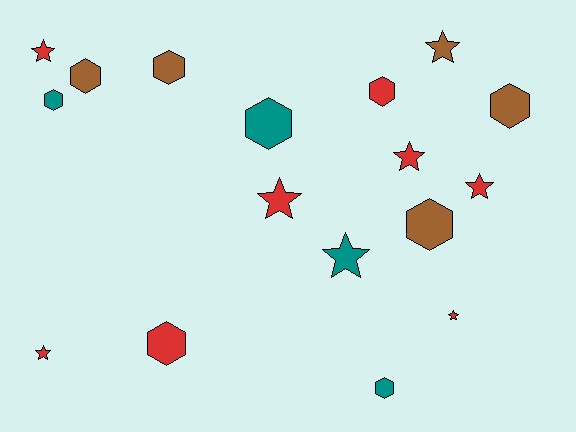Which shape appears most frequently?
Hexagon, with 9 objects.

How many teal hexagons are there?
There are 3 teal hexagons.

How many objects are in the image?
There are 17 objects.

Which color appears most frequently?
Red, with 8 objects.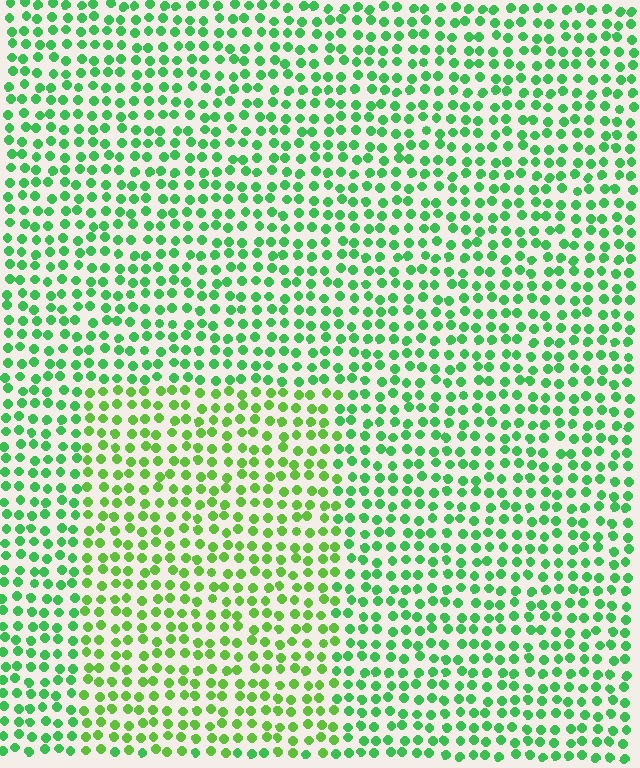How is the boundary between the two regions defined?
The boundary is defined purely by a slight shift in hue (about 28 degrees). Spacing, size, and orientation are identical on both sides.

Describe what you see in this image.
The image is filled with small green elements in a uniform arrangement. A rectangle-shaped region is visible where the elements are tinted to a slightly different hue, forming a subtle color boundary.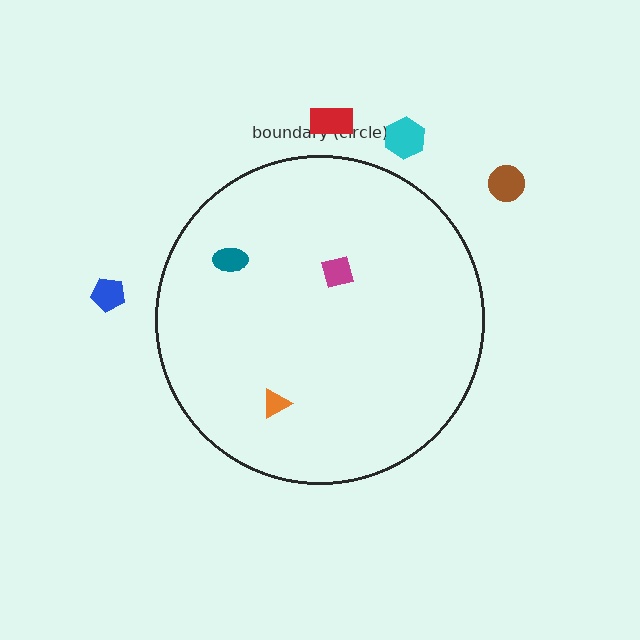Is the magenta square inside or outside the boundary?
Inside.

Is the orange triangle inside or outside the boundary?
Inside.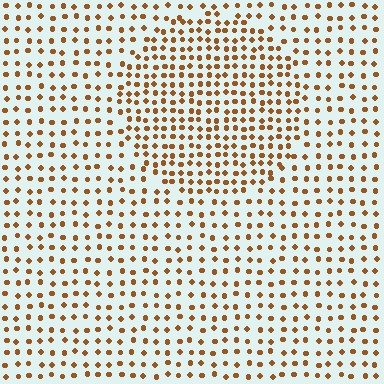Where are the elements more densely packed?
The elements are more densely packed inside the circle boundary.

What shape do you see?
I see a circle.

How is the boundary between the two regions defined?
The boundary is defined by a change in element density (approximately 1.7x ratio). All elements are the same color, size, and shape.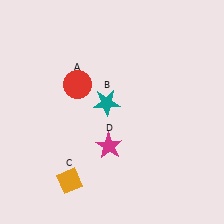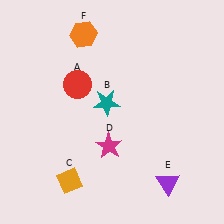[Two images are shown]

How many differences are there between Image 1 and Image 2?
There are 2 differences between the two images.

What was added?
A purple triangle (E), an orange hexagon (F) were added in Image 2.